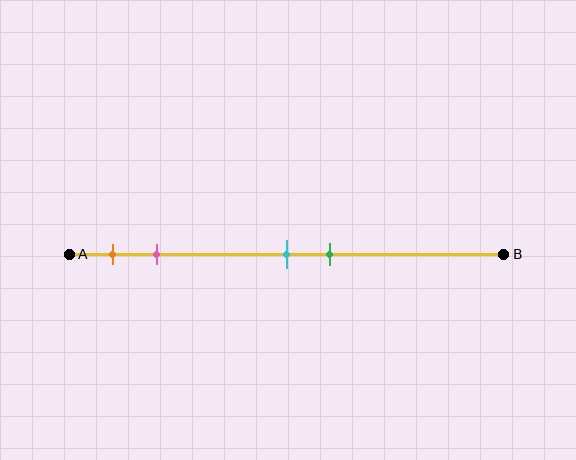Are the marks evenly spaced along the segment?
No, the marks are not evenly spaced.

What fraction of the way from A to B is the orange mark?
The orange mark is approximately 10% (0.1) of the way from A to B.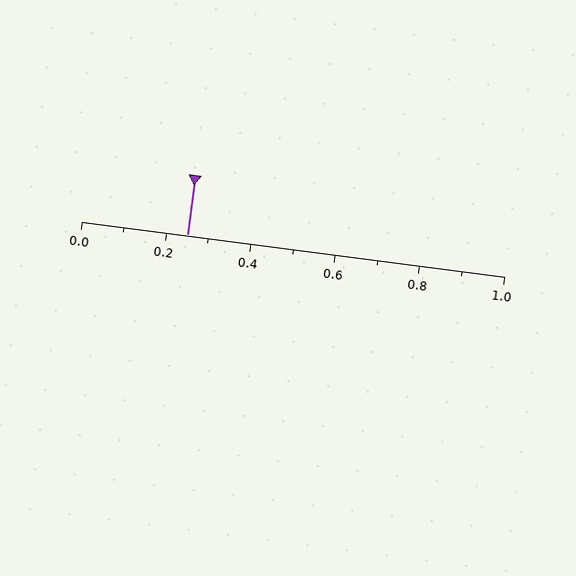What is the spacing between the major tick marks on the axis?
The major ticks are spaced 0.2 apart.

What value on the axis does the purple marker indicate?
The marker indicates approximately 0.25.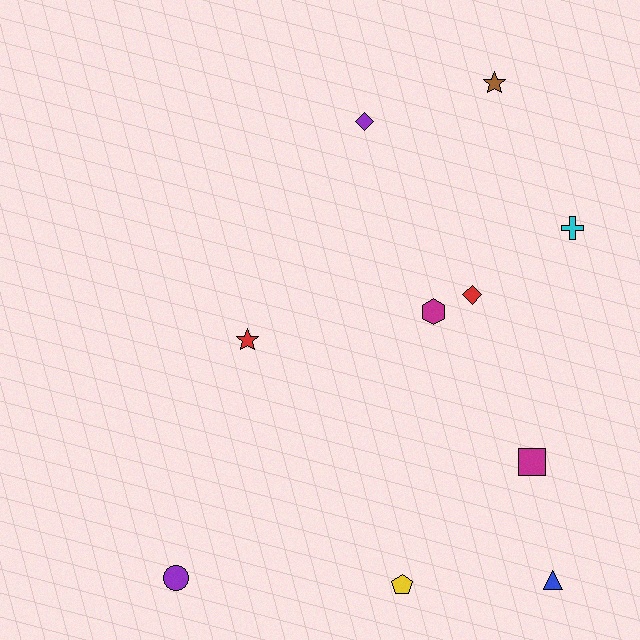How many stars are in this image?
There are 2 stars.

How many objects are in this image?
There are 10 objects.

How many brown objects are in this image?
There is 1 brown object.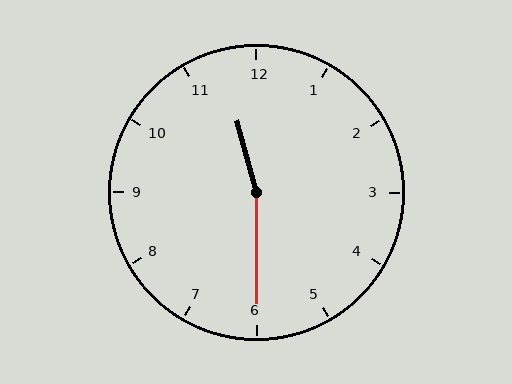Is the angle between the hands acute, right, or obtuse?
It is obtuse.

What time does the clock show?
11:30.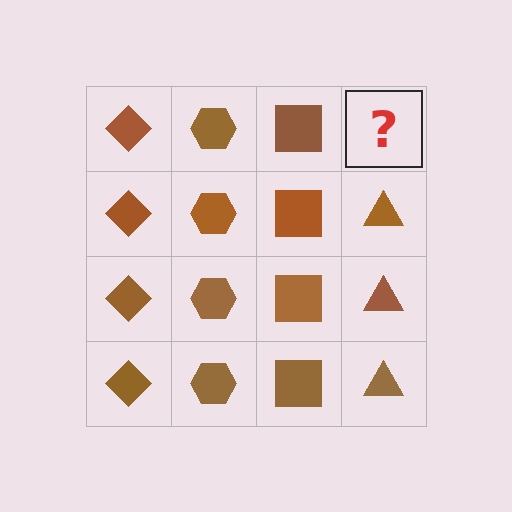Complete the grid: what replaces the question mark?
The question mark should be replaced with a brown triangle.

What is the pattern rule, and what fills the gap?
The rule is that each column has a consistent shape. The gap should be filled with a brown triangle.